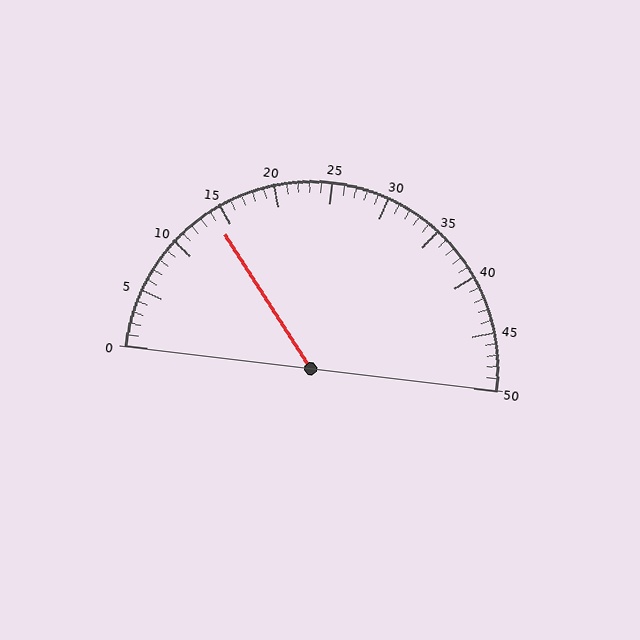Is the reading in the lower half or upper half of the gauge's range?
The reading is in the lower half of the range (0 to 50).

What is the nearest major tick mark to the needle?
The nearest major tick mark is 15.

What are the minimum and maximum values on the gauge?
The gauge ranges from 0 to 50.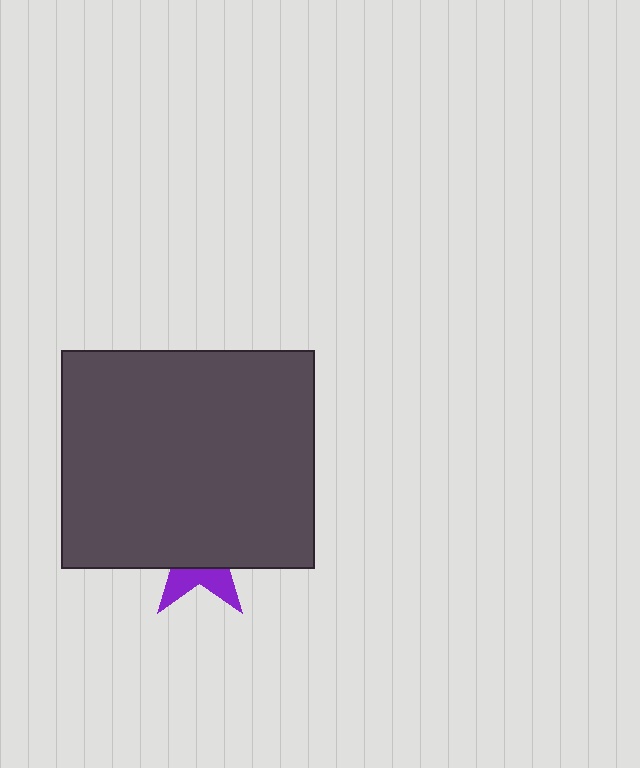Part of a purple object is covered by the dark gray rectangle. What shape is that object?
It is a star.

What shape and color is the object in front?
The object in front is a dark gray rectangle.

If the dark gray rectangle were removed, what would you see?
You would see the complete purple star.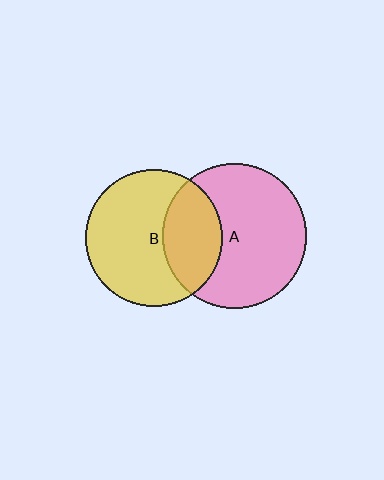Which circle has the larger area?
Circle A (pink).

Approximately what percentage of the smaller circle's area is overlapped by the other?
Approximately 35%.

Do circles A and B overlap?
Yes.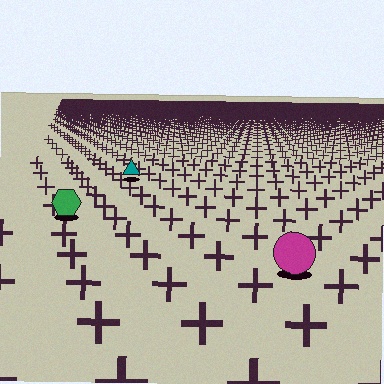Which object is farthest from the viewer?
The teal triangle is farthest from the viewer. It appears smaller and the ground texture around it is denser.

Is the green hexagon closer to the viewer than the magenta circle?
No. The magenta circle is closer — you can tell from the texture gradient: the ground texture is coarser near it.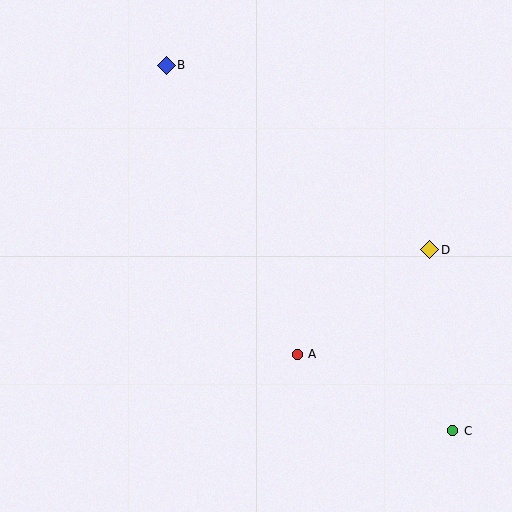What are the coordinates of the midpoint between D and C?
The midpoint between D and C is at (441, 340).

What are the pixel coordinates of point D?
Point D is at (430, 250).